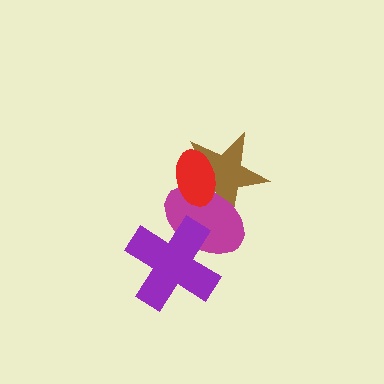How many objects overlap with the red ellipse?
2 objects overlap with the red ellipse.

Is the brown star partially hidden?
Yes, it is partially covered by another shape.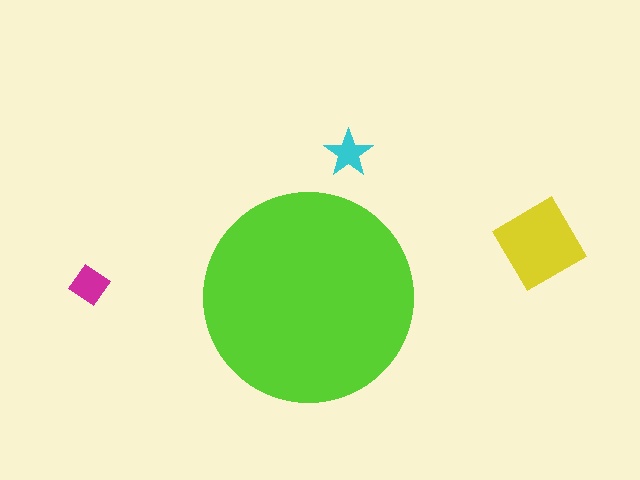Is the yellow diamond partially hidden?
No, the yellow diamond is fully visible.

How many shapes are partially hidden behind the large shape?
0 shapes are partially hidden.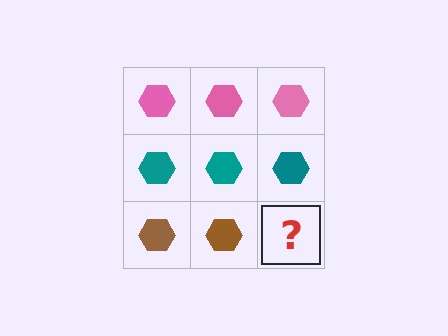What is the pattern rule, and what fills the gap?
The rule is that each row has a consistent color. The gap should be filled with a brown hexagon.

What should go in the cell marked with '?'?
The missing cell should contain a brown hexagon.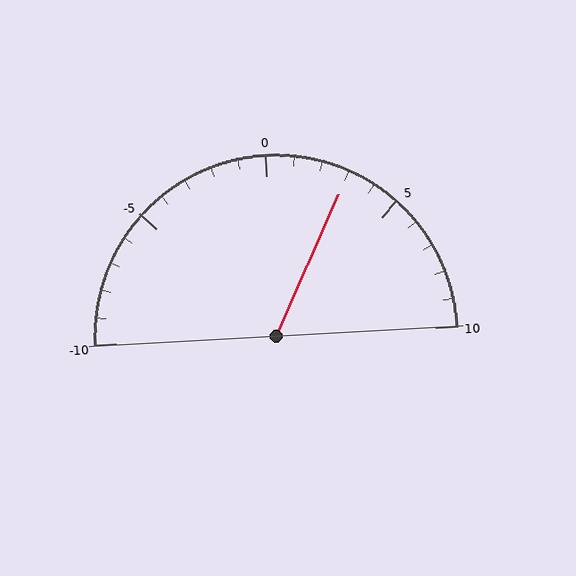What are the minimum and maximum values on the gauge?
The gauge ranges from -10 to 10.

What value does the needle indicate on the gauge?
The needle indicates approximately 3.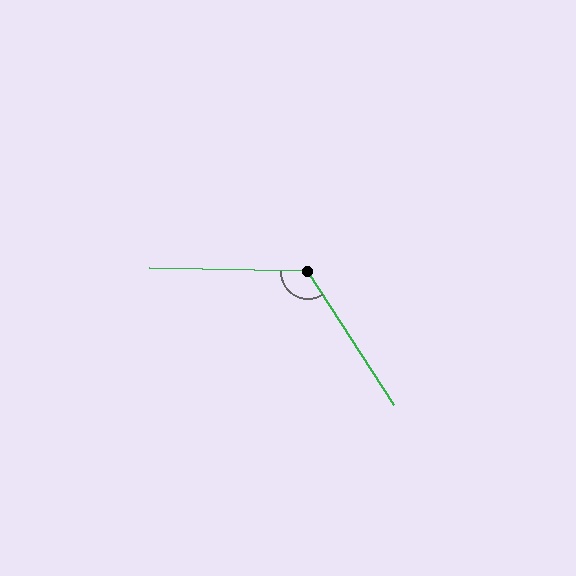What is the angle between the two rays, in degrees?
Approximately 124 degrees.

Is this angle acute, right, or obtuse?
It is obtuse.